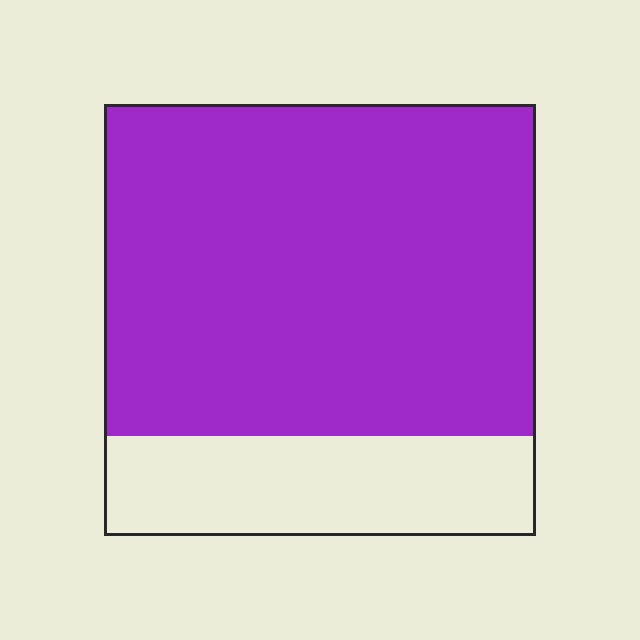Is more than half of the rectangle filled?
Yes.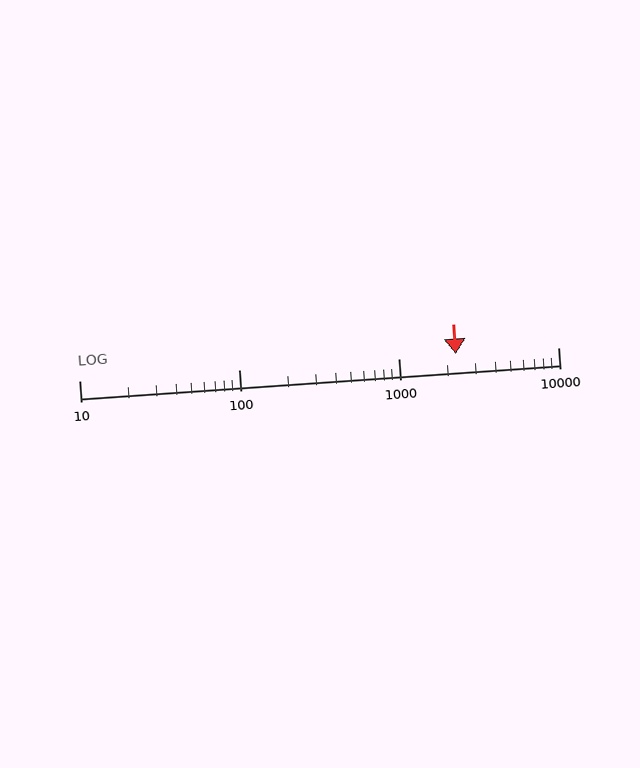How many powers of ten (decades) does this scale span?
The scale spans 3 decades, from 10 to 10000.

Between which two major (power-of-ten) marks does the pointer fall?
The pointer is between 1000 and 10000.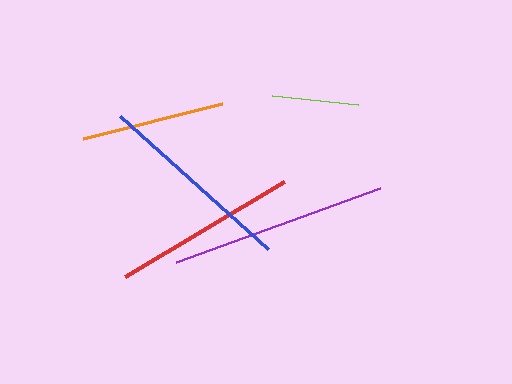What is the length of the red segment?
The red segment is approximately 186 pixels long.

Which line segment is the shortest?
The lime line is the shortest at approximately 87 pixels.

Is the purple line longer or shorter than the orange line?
The purple line is longer than the orange line.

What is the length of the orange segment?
The orange segment is approximately 143 pixels long.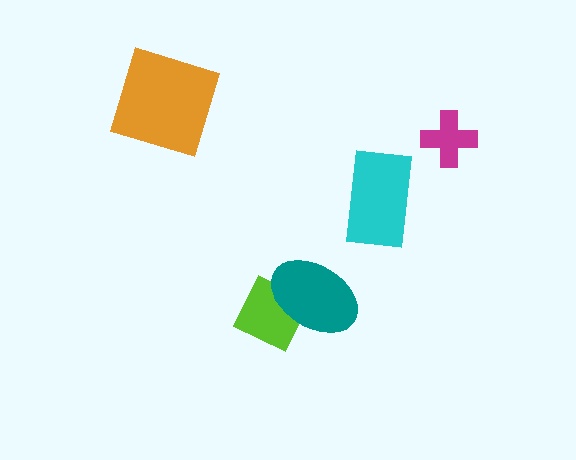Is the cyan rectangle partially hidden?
No, no other shape covers it.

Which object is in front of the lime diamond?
The teal ellipse is in front of the lime diamond.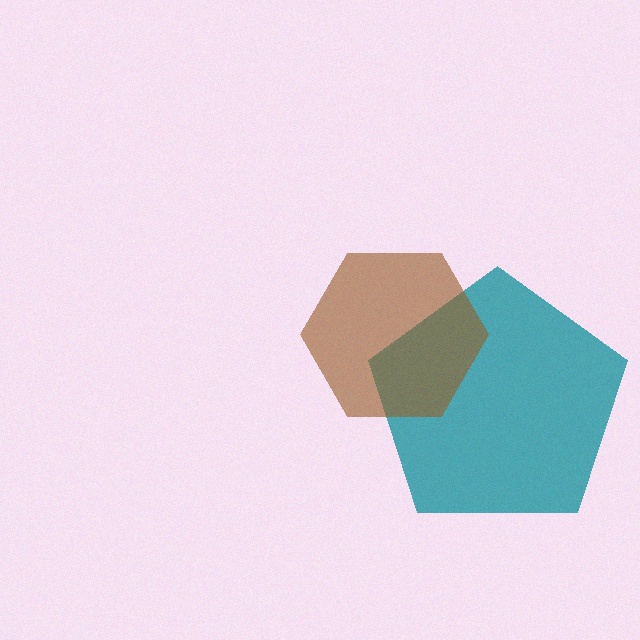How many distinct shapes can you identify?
There are 2 distinct shapes: a teal pentagon, a brown hexagon.